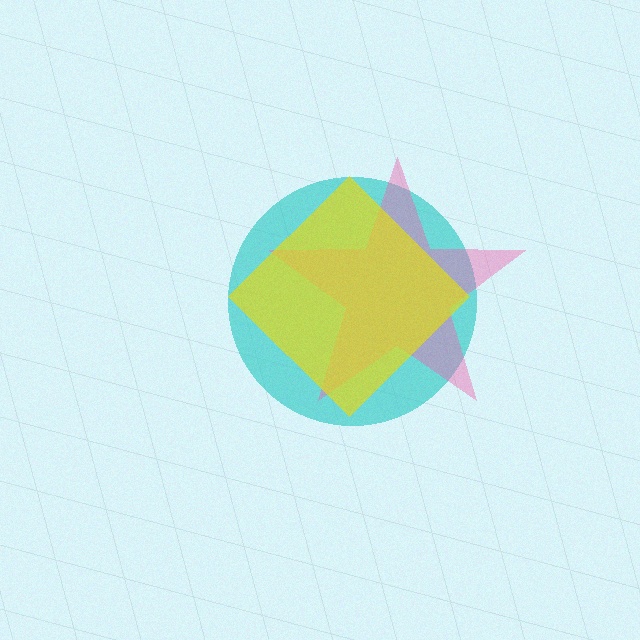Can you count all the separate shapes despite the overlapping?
Yes, there are 3 separate shapes.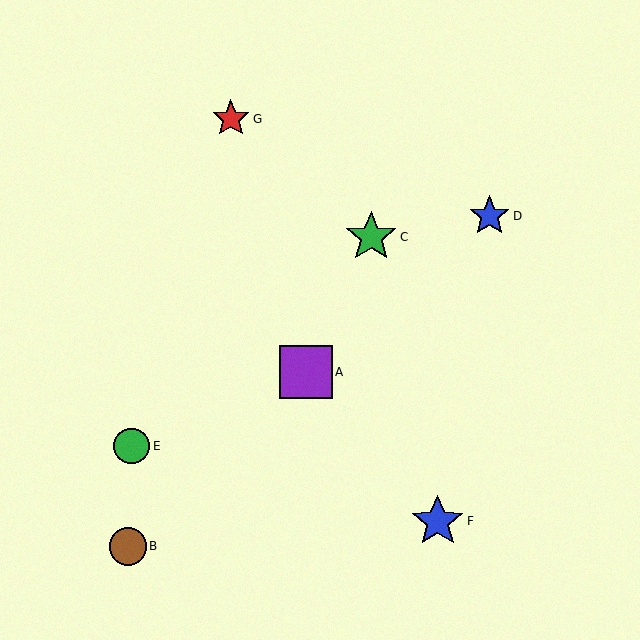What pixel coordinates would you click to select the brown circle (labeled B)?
Click at (128, 546) to select the brown circle B.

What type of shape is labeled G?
Shape G is a red star.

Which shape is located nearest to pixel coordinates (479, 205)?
The blue star (labeled D) at (490, 216) is nearest to that location.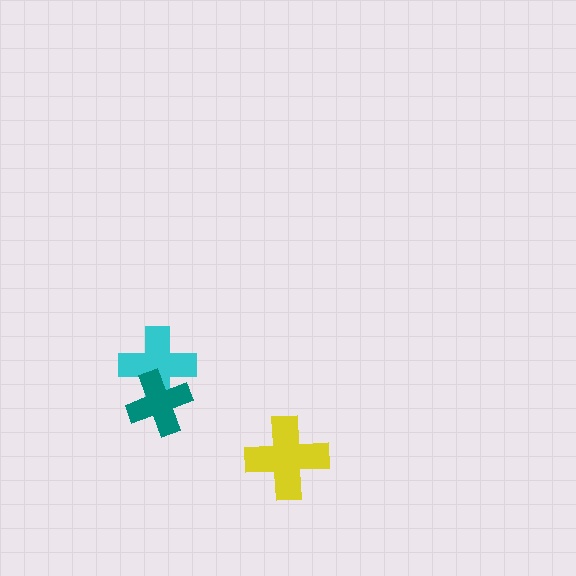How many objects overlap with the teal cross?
1 object overlaps with the teal cross.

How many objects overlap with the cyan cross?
1 object overlaps with the cyan cross.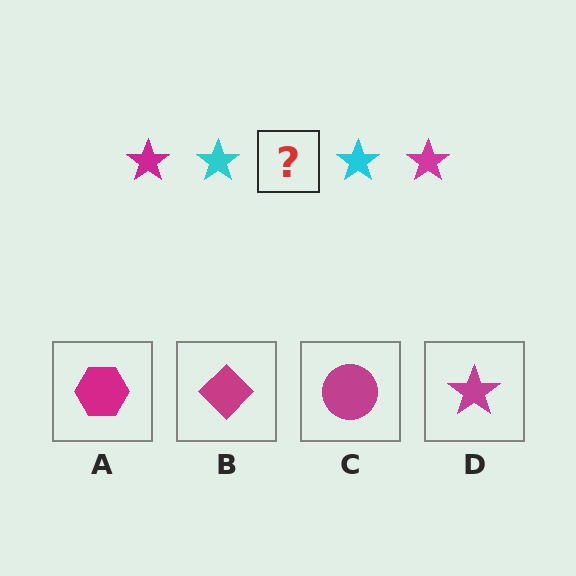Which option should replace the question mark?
Option D.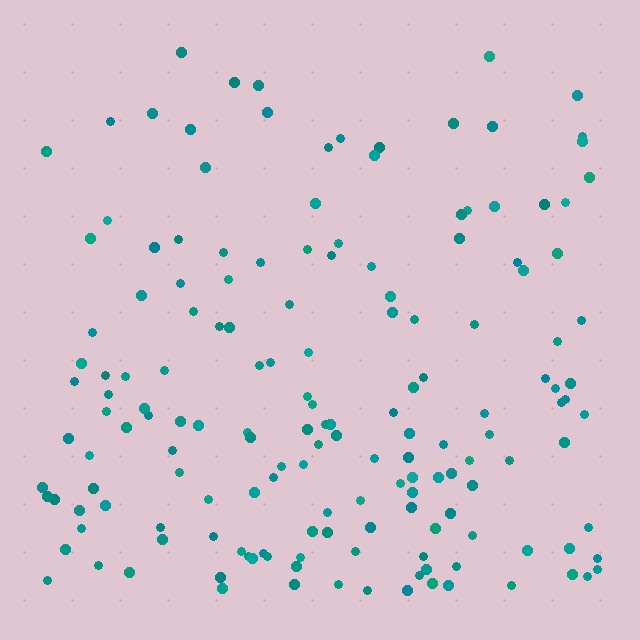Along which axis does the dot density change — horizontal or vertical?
Vertical.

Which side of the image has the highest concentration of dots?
The bottom.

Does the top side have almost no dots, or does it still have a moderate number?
Still a moderate number, just noticeably fewer than the bottom.